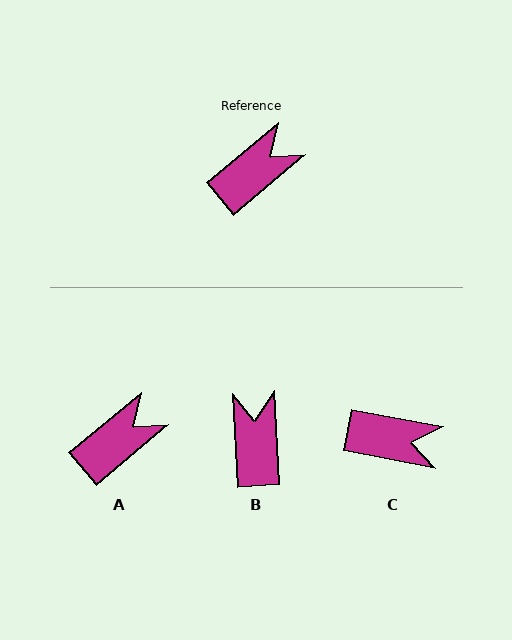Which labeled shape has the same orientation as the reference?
A.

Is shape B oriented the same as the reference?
No, it is off by about 54 degrees.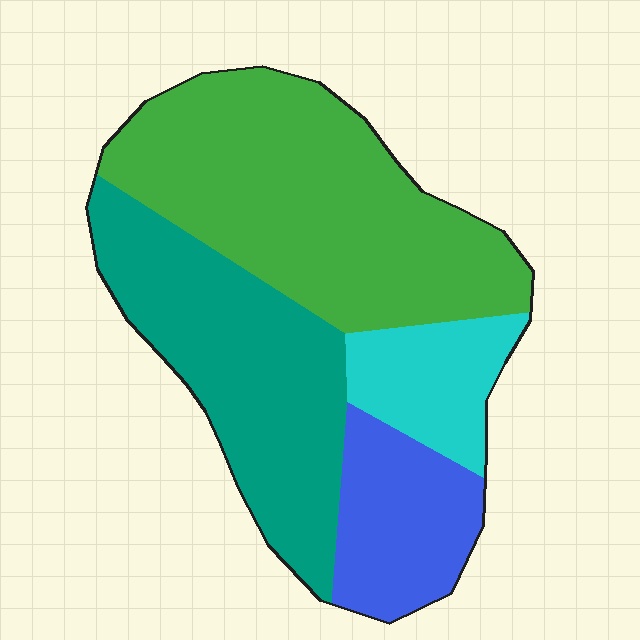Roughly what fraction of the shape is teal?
Teal takes up between a sixth and a third of the shape.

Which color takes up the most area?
Green, at roughly 40%.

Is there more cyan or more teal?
Teal.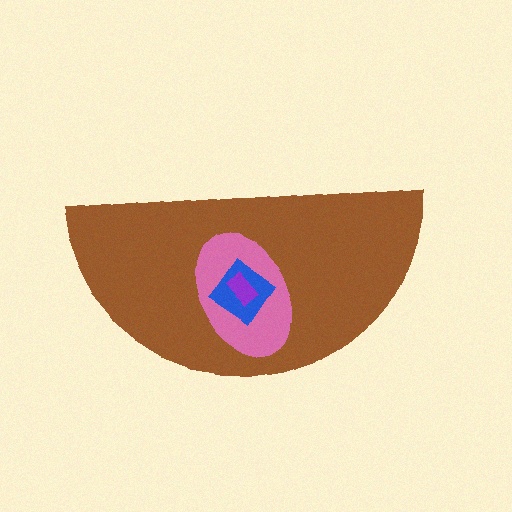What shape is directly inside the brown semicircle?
The pink ellipse.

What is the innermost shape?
The purple rectangle.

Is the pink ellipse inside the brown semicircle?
Yes.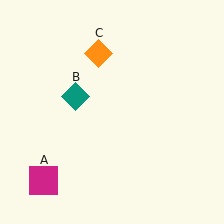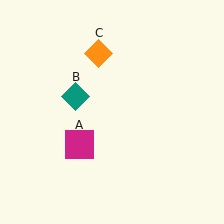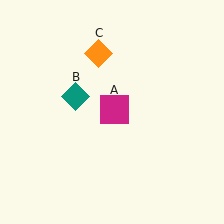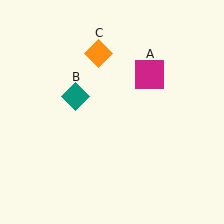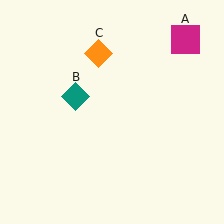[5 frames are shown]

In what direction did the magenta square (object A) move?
The magenta square (object A) moved up and to the right.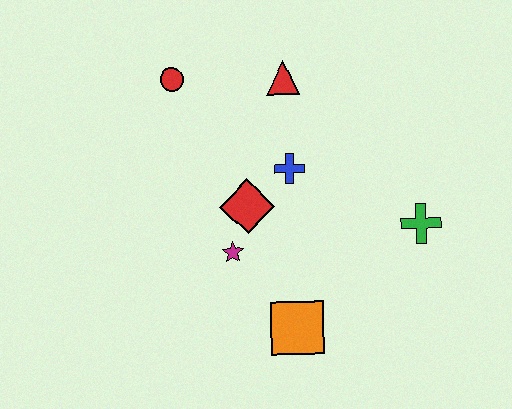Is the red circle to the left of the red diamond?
Yes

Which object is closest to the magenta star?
The red diamond is closest to the magenta star.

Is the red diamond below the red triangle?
Yes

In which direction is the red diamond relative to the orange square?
The red diamond is above the orange square.